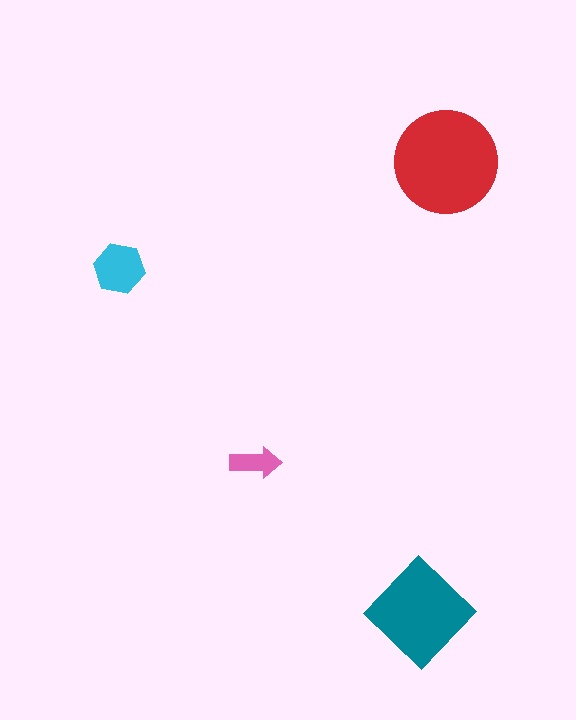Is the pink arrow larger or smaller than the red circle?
Smaller.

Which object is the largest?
The red circle.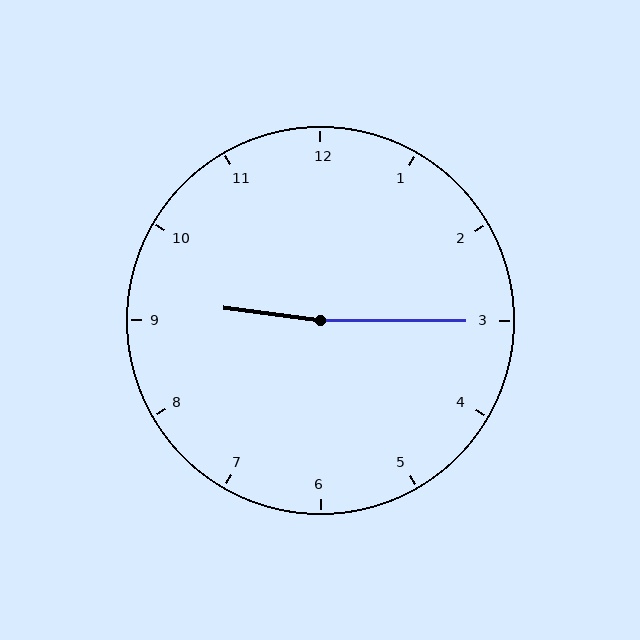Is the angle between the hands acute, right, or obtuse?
It is obtuse.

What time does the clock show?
9:15.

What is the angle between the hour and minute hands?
Approximately 172 degrees.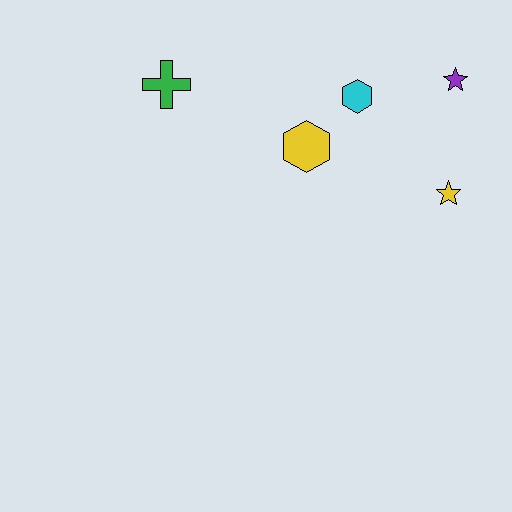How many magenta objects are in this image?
There are no magenta objects.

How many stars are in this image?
There are 2 stars.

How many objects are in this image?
There are 5 objects.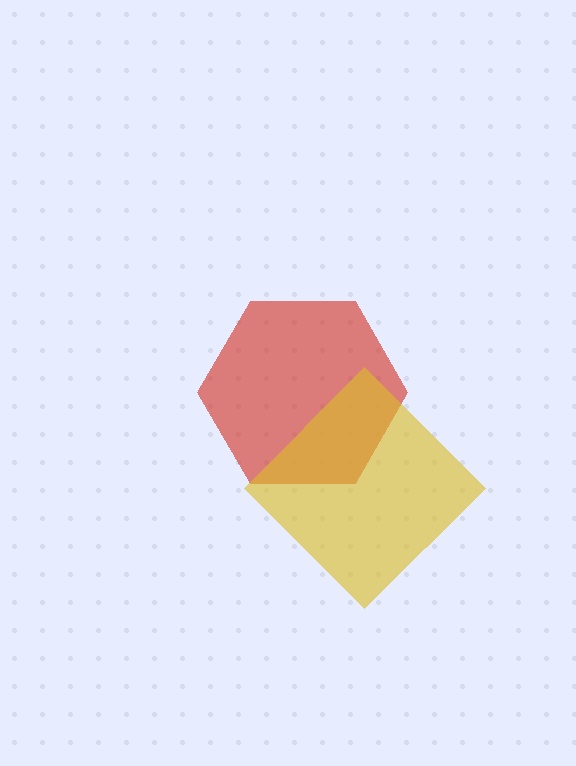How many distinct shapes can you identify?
There are 2 distinct shapes: a red hexagon, a yellow diamond.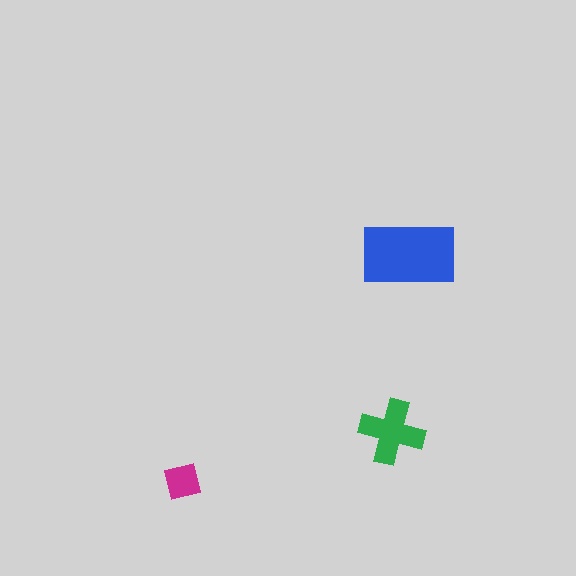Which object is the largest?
The blue rectangle.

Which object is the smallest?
The magenta square.